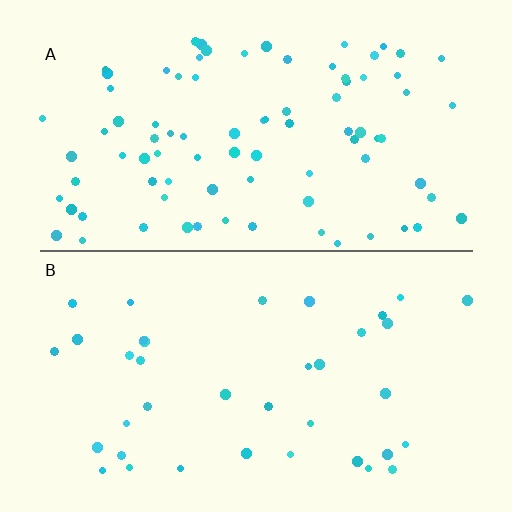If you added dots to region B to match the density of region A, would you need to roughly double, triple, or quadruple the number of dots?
Approximately double.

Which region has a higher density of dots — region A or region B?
A (the top).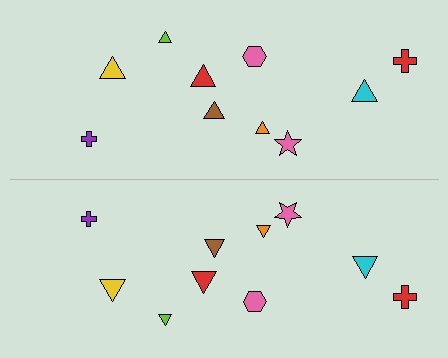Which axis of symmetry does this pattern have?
The pattern has a horizontal axis of symmetry running through the center of the image.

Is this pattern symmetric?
Yes, this pattern has bilateral (reflection) symmetry.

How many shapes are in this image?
There are 20 shapes in this image.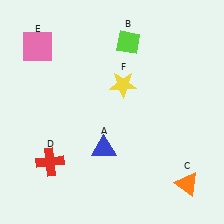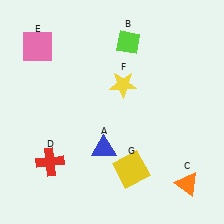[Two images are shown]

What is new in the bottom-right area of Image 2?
A yellow square (G) was added in the bottom-right area of Image 2.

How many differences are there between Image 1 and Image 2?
There is 1 difference between the two images.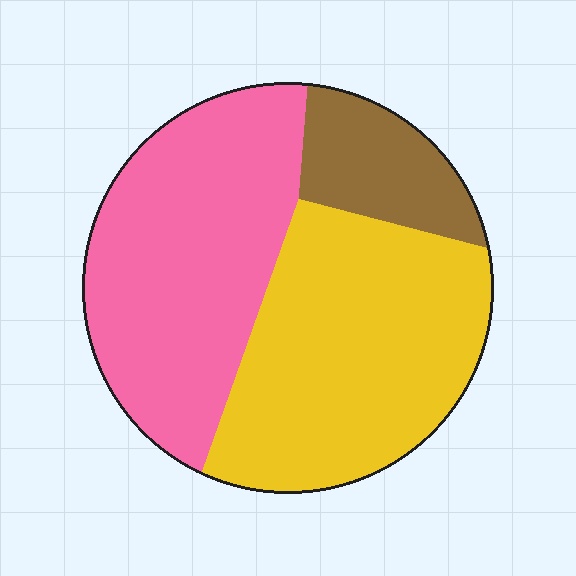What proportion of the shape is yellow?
Yellow covers 44% of the shape.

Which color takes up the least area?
Brown, at roughly 15%.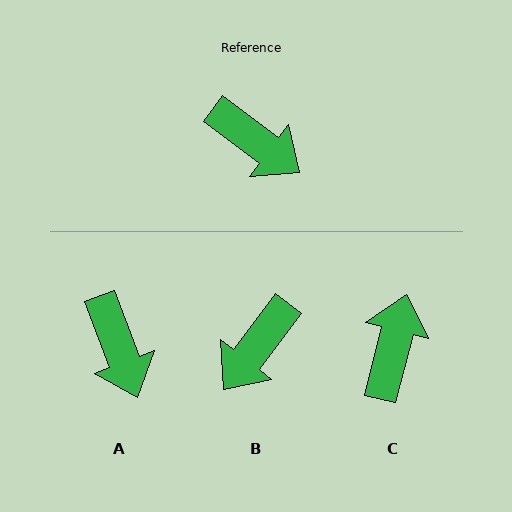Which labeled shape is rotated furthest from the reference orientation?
C, about 112 degrees away.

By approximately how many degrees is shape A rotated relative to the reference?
Approximately 33 degrees clockwise.